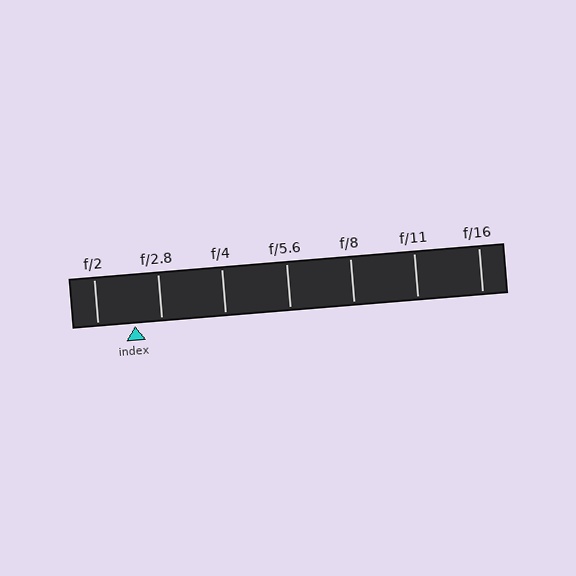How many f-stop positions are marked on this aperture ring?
There are 7 f-stop positions marked.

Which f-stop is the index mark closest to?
The index mark is closest to f/2.8.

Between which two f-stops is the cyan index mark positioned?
The index mark is between f/2 and f/2.8.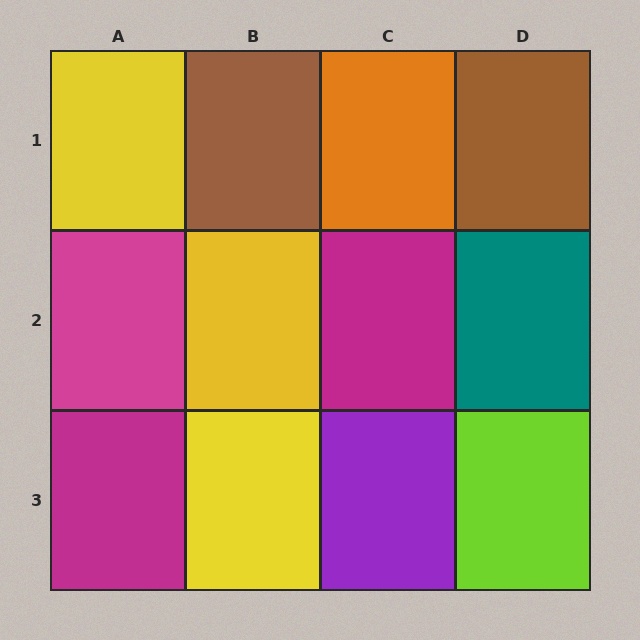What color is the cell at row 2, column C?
Magenta.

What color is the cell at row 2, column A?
Magenta.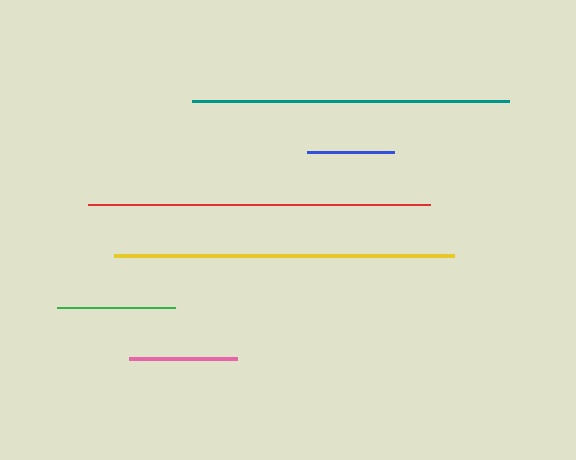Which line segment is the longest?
The red line is the longest at approximately 342 pixels.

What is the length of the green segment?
The green segment is approximately 118 pixels long.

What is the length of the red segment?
The red segment is approximately 342 pixels long.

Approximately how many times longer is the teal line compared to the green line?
The teal line is approximately 2.7 times the length of the green line.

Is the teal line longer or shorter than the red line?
The red line is longer than the teal line.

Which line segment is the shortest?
The blue line is the shortest at approximately 86 pixels.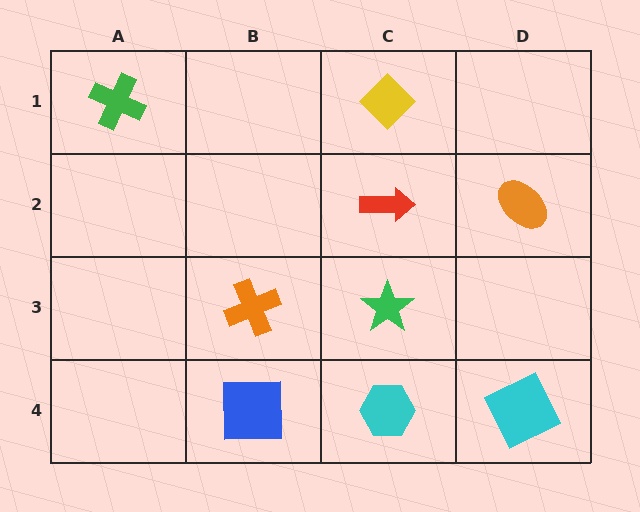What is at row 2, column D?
An orange ellipse.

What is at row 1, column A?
A green cross.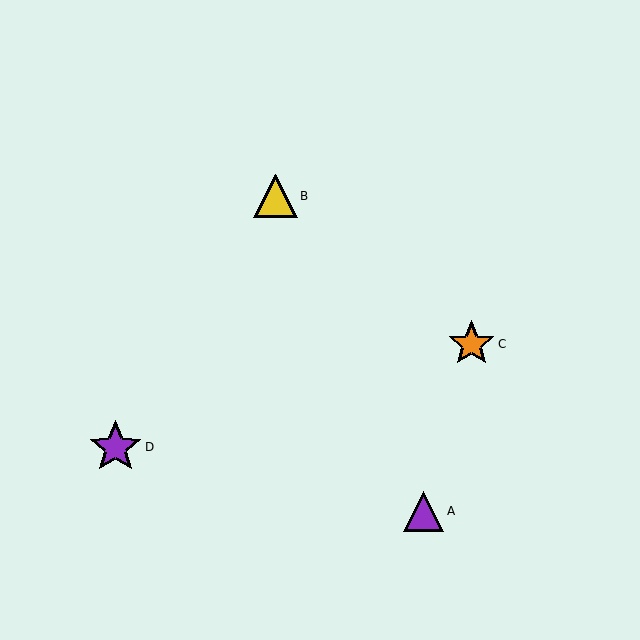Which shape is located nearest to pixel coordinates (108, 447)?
The purple star (labeled D) at (116, 447) is nearest to that location.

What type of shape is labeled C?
Shape C is an orange star.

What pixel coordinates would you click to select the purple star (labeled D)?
Click at (116, 447) to select the purple star D.